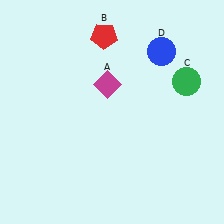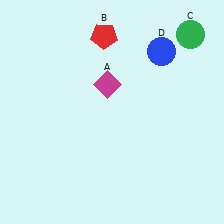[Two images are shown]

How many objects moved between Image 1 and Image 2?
1 object moved between the two images.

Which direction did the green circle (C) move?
The green circle (C) moved up.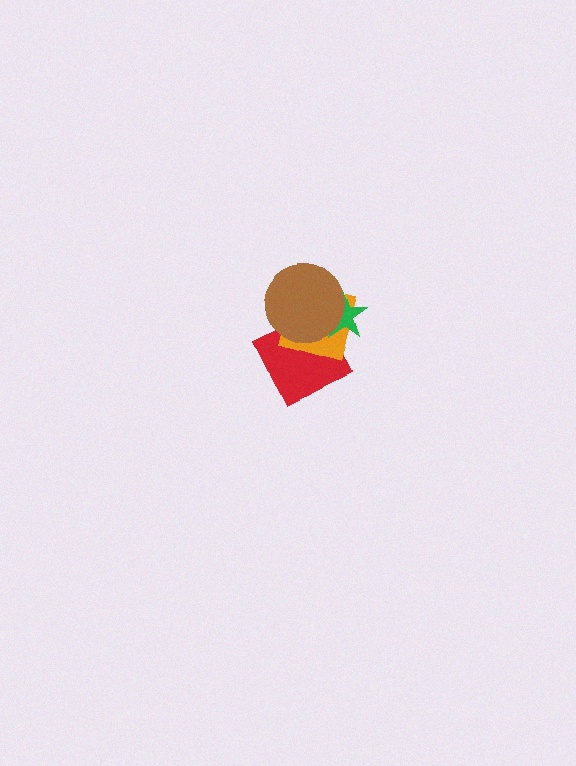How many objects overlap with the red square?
2 objects overlap with the red square.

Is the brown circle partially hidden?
No, no other shape covers it.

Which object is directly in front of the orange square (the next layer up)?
The green star is directly in front of the orange square.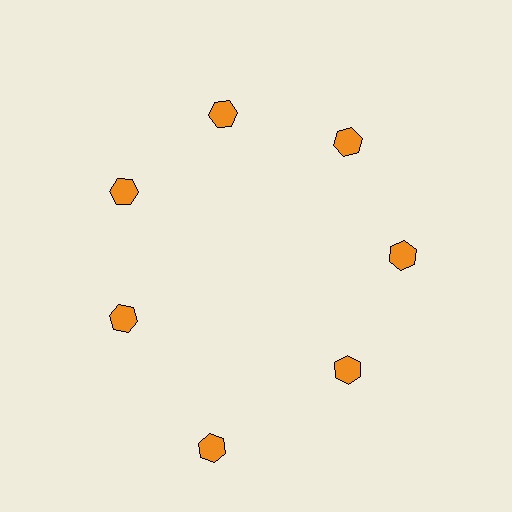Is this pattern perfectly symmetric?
No. The 7 orange hexagons are arranged in a ring, but one element near the 6 o'clock position is pushed outward from the center, breaking the 7-fold rotational symmetry.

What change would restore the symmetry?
The symmetry would be restored by moving it inward, back onto the ring so that all 7 hexagons sit at equal angles and equal distance from the center.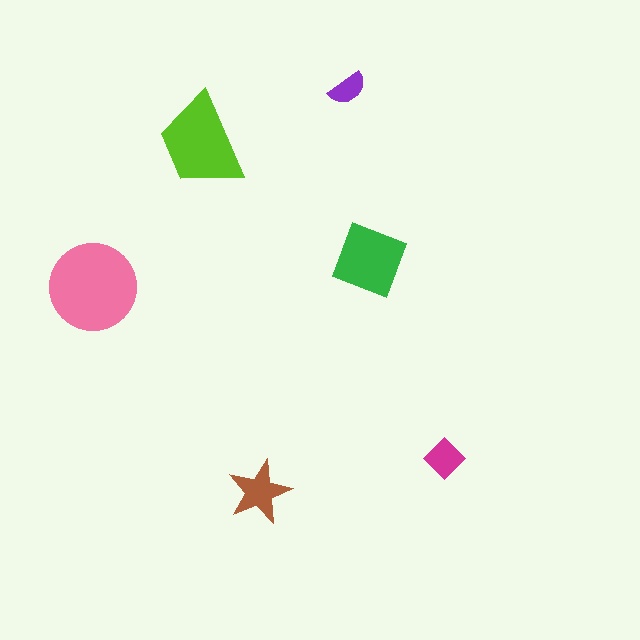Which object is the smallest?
The purple semicircle.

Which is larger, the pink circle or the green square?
The pink circle.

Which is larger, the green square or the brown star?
The green square.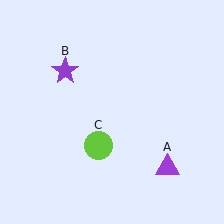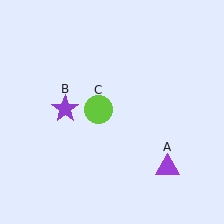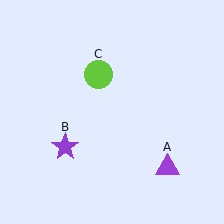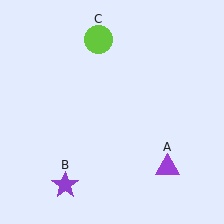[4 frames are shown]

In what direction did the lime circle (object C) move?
The lime circle (object C) moved up.